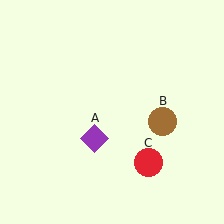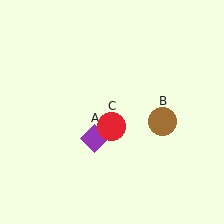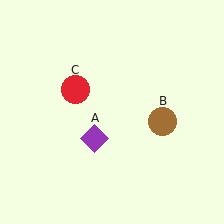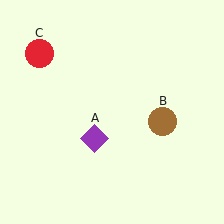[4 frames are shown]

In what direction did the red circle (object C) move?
The red circle (object C) moved up and to the left.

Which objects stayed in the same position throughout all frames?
Purple diamond (object A) and brown circle (object B) remained stationary.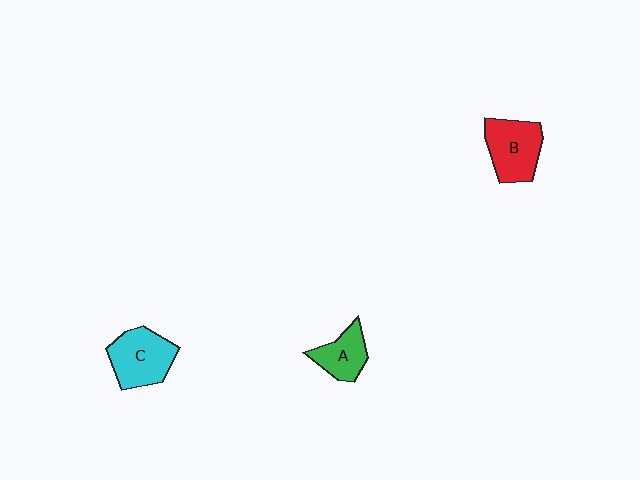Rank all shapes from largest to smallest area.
From largest to smallest: C (cyan), B (red), A (green).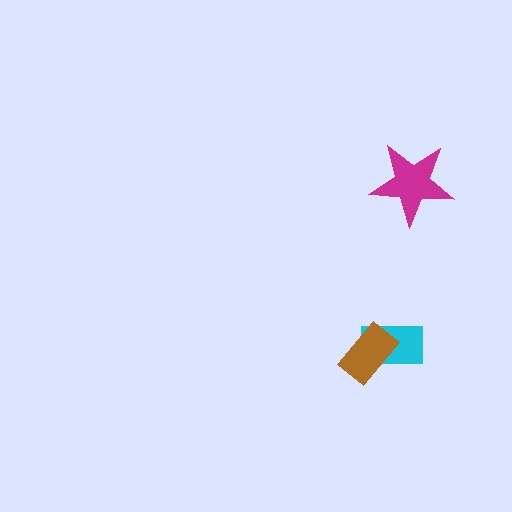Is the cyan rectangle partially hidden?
Yes, it is partially covered by another shape.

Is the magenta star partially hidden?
No, no other shape covers it.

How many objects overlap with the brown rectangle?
1 object overlaps with the brown rectangle.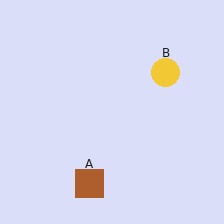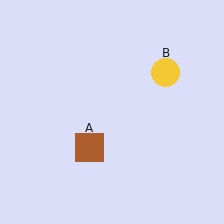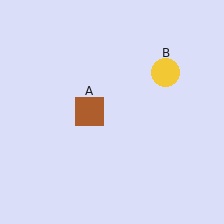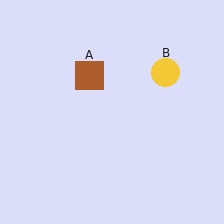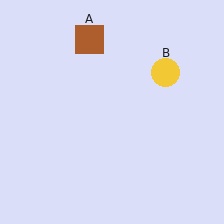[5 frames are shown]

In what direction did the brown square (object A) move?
The brown square (object A) moved up.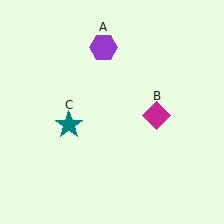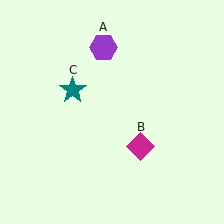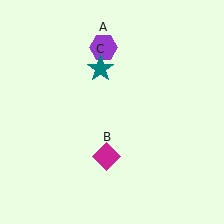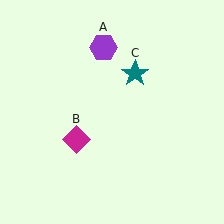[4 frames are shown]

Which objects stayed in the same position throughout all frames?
Purple hexagon (object A) remained stationary.